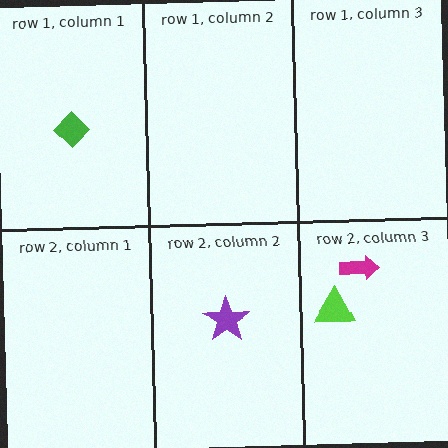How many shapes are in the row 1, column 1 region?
1.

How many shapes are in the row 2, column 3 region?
2.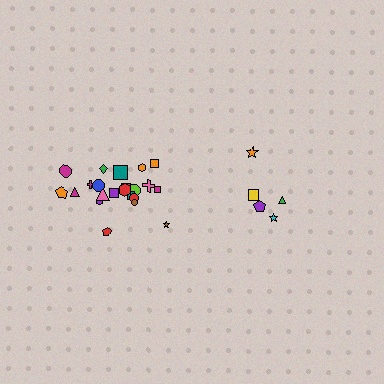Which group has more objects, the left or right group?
The left group.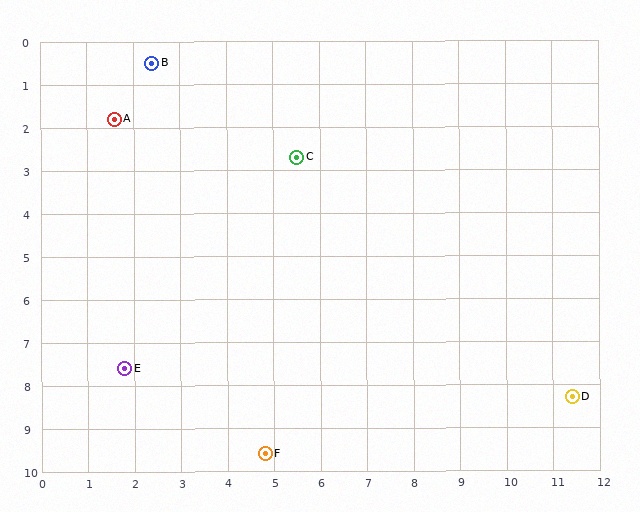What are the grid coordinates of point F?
Point F is at approximately (4.8, 9.6).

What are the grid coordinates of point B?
Point B is at approximately (2.4, 0.5).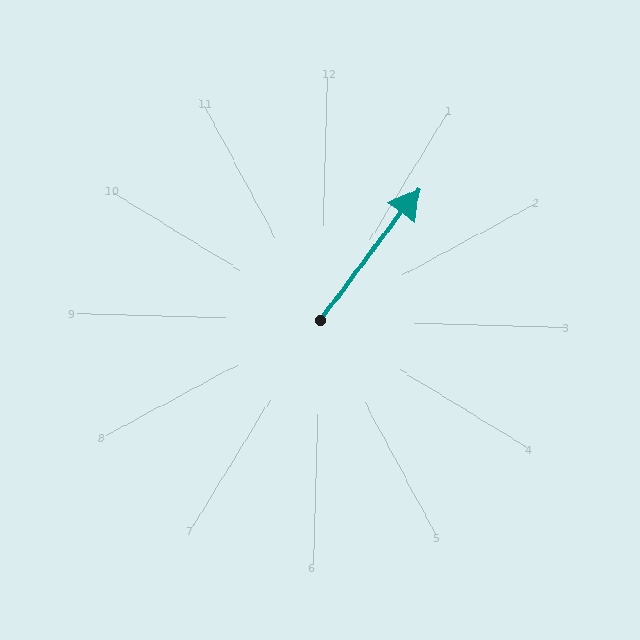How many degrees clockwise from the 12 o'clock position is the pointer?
Approximately 35 degrees.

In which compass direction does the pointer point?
Northeast.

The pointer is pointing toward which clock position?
Roughly 1 o'clock.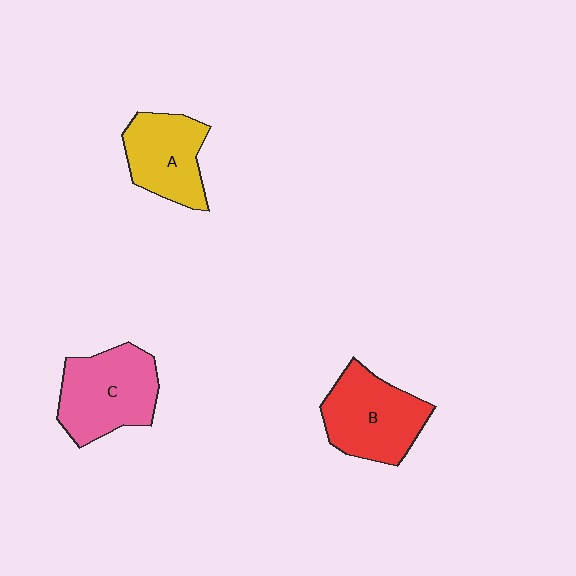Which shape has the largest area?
Shape C (pink).